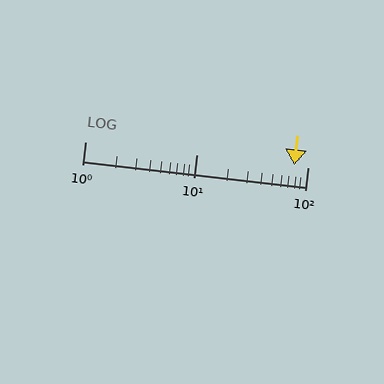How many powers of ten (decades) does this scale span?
The scale spans 2 decades, from 1 to 100.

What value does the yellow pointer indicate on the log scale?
The pointer indicates approximately 75.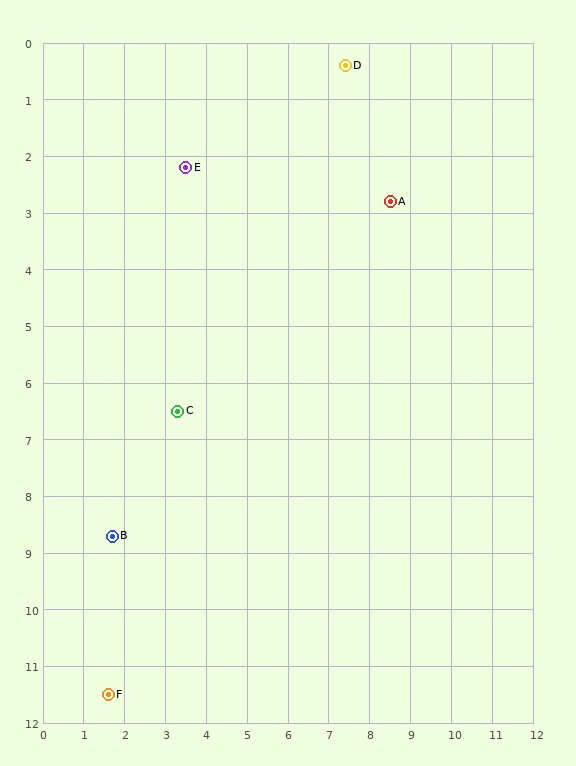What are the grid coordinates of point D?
Point D is at approximately (7.4, 0.4).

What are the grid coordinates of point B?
Point B is at approximately (1.7, 8.7).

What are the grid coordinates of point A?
Point A is at approximately (8.5, 2.8).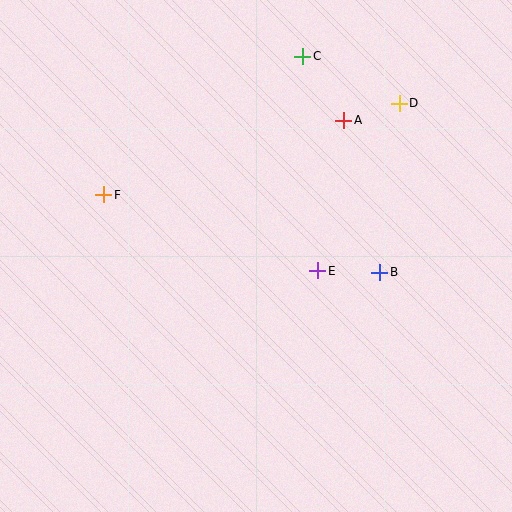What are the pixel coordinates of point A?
Point A is at (344, 120).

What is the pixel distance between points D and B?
The distance between D and B is 170 pixels.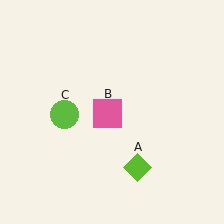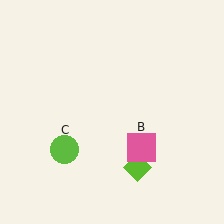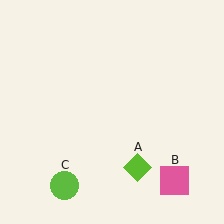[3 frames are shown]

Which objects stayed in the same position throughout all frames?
Lime diamond (object A) remained stationary.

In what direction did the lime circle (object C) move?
The lime circle (object C) moved down.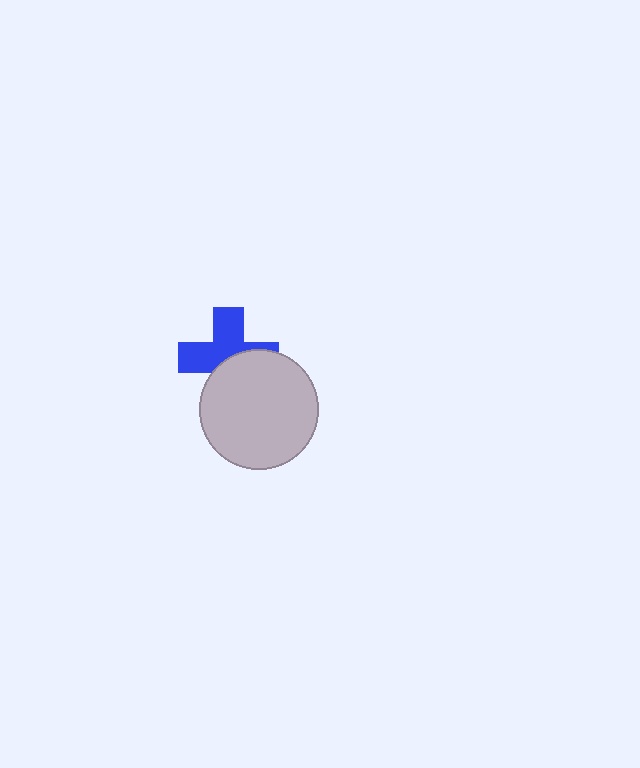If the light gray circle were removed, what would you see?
You would see the complete blue cross.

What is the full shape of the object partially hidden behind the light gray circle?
The partially hidden object is a blue cross.